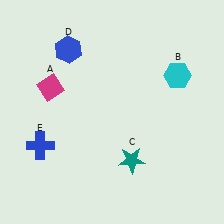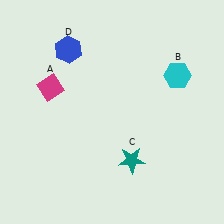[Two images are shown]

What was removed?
The blue cross (E) was removed in Image 2.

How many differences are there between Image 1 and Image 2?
There is 1 difference between the two images.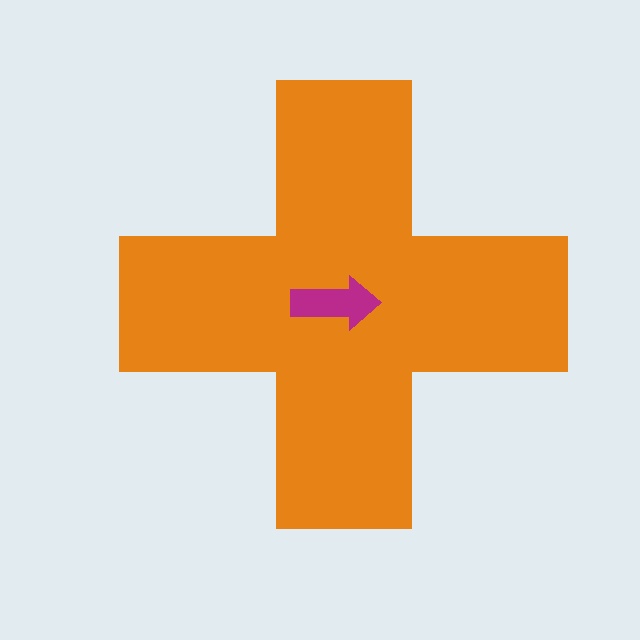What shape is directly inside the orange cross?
The magenta arrow.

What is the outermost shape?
The orange cross.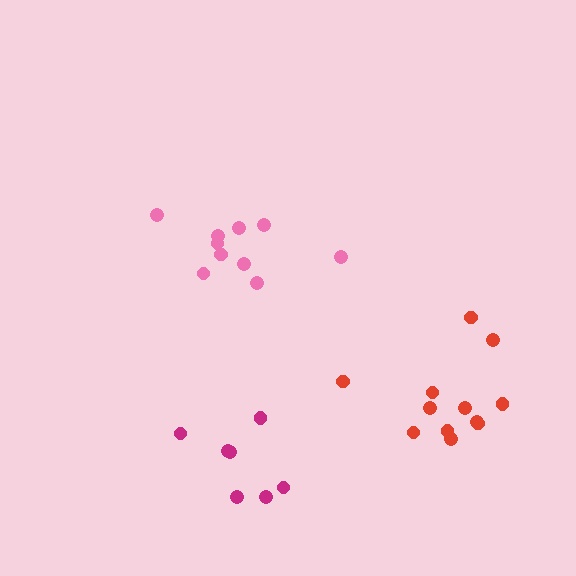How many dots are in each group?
Group 1: 12 dots, Group 2: 10 dots, Group 3: 7 dots (29 total).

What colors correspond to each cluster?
The clusters are colored: red, pink, magenta.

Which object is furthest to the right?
The red cluster is rightmost.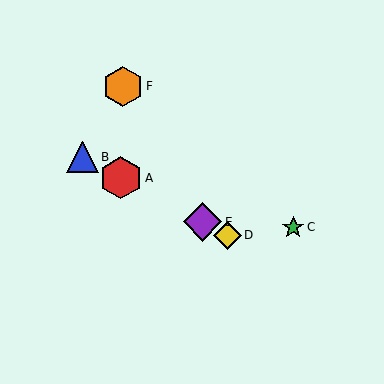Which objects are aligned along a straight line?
Objects A, B, D, E are aligned along a straight line.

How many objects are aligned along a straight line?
4 objects (A, B, D, E) are aligned along a straight line.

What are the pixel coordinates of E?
Object E is at (203, 222).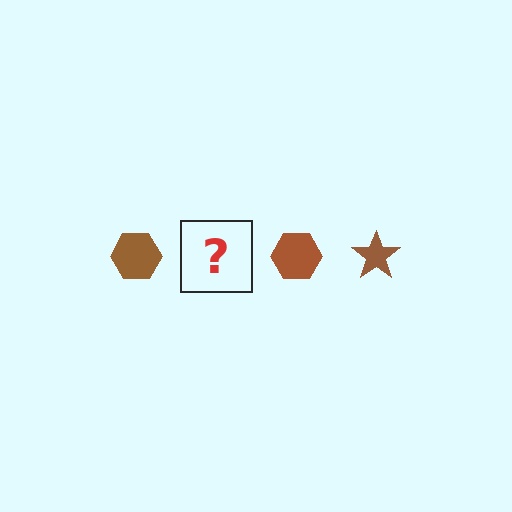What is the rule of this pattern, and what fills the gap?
The rule is that the pattern cycles through hexagon, star shapes in brown. The gap should be filled with a brown star.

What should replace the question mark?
The question mark should be replaced with a brown star.